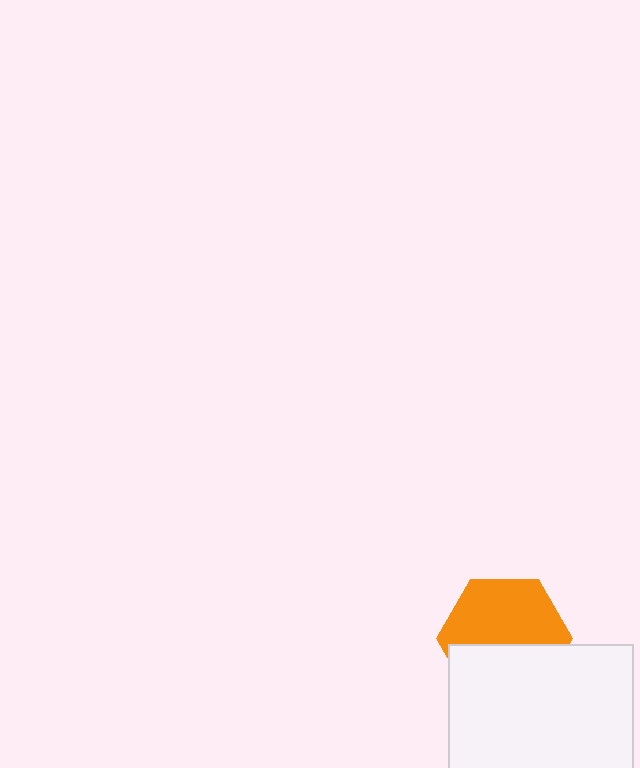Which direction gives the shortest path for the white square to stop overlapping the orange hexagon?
Moving down gives the shortest separation.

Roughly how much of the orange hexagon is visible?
About half of it is visible (roughly 56%).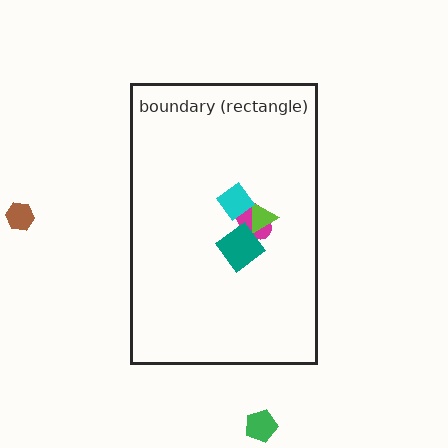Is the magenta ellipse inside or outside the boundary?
Inside.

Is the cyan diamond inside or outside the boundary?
Inside.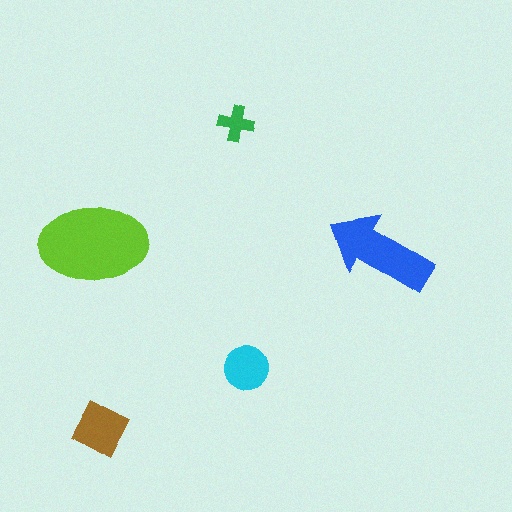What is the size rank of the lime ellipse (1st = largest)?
1st.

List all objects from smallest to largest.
The green cross, the cyan circle, the brown diamond, the blue arrow, the lime ellipse.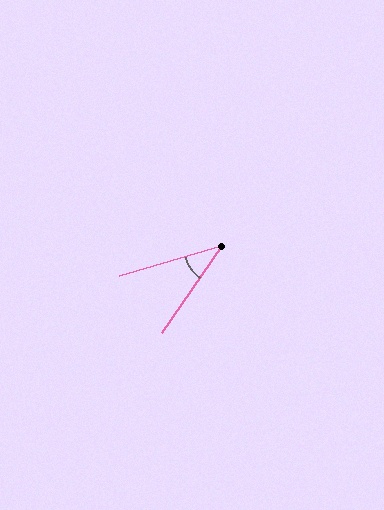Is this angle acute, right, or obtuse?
It is acute.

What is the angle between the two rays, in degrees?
Approximately 39 degrees.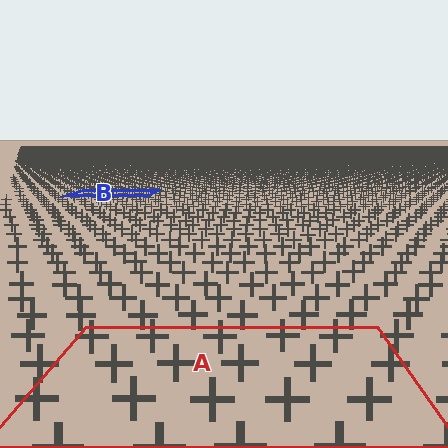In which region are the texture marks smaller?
The texture marks are smaller in region B, because it is farther away.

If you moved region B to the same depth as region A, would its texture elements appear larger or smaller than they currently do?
They would appear larger. At a closer depth, the same texture elements are projected at a bigger on-screen size.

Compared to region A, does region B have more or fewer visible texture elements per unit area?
Region B has more texture elements per unit area — they are packed more densely because it is farther away.